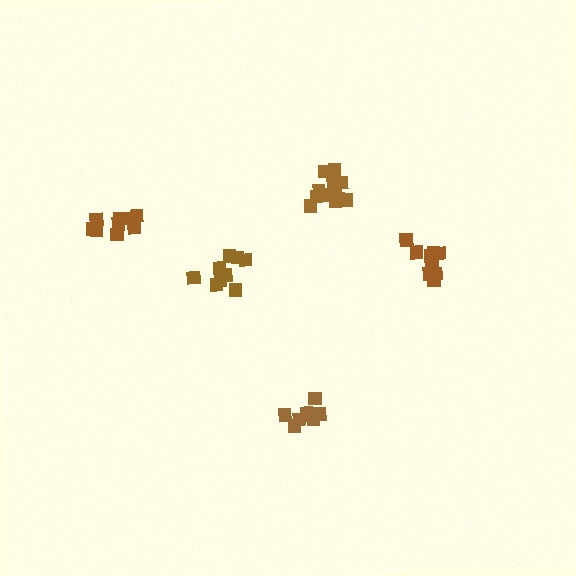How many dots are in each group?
Group 1: 8 dots, Group 2: 10 dots, Group 3: 9 dots, Group 4: 9 dots, Group 5: 13 dots (49 total).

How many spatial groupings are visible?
There are 5 spatial groupings.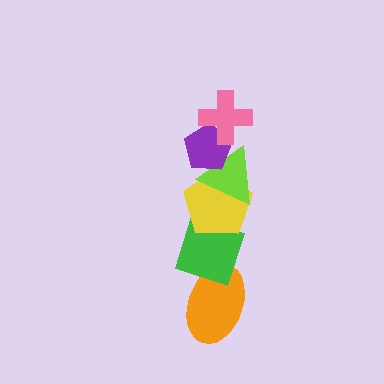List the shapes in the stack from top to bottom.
From top to bottom: the pink cross, the purple pentagon, the lime triangle, the yellow pentagon, the green diamond, the orange ellipse.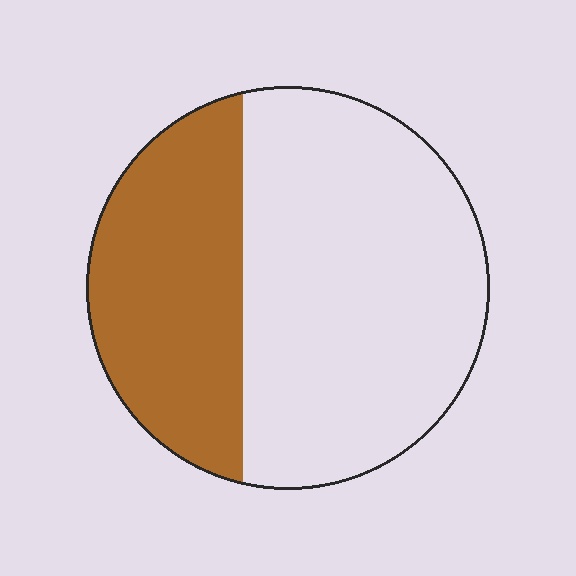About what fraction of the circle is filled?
About three eighths (3/8).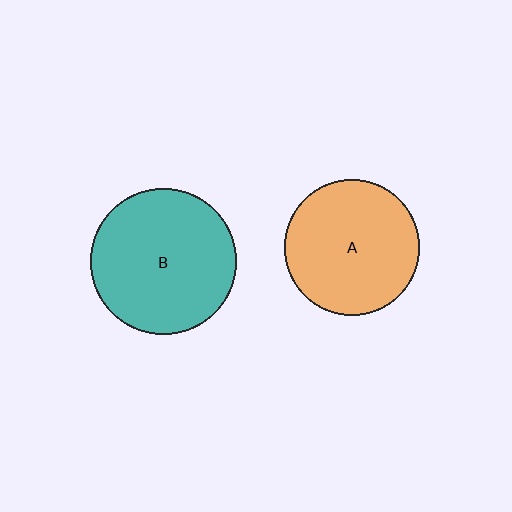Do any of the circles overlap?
No, none of the circles overlap.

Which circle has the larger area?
Circle B (teal).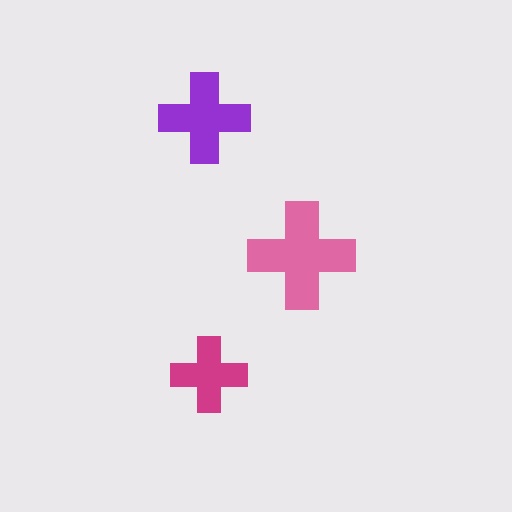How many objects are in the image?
There are 3 objects in the image.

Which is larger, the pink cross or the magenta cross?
The pink one.